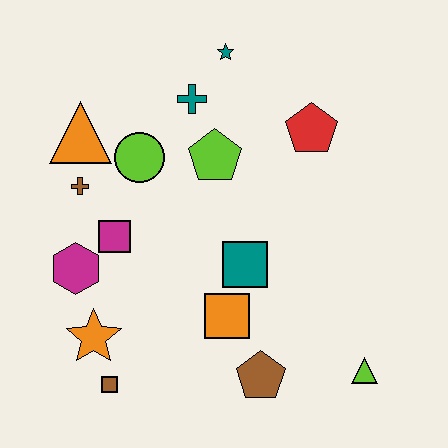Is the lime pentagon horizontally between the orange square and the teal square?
No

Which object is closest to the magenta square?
The magenta hexagon is closest to the magenta square.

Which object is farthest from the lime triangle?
The orange triangle is farthest from the lime triangle.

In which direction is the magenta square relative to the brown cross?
The magenta square is below the brown cross.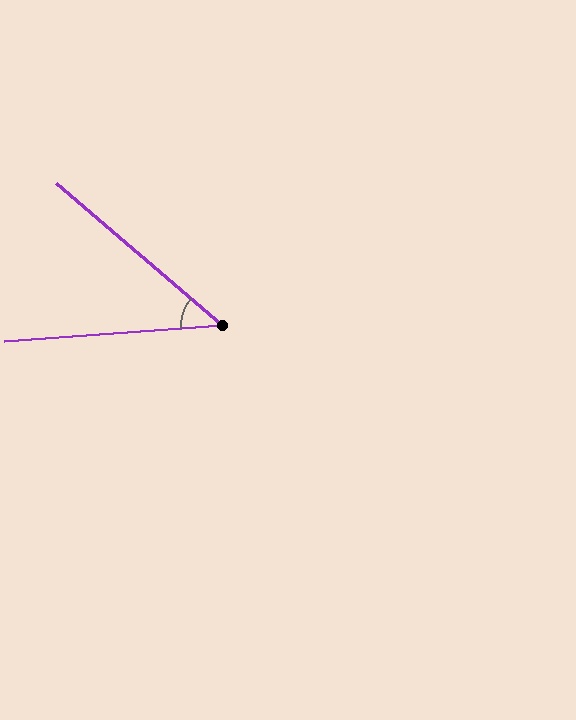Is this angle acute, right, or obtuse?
It is acute.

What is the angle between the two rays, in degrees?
Approximately 45 degrees.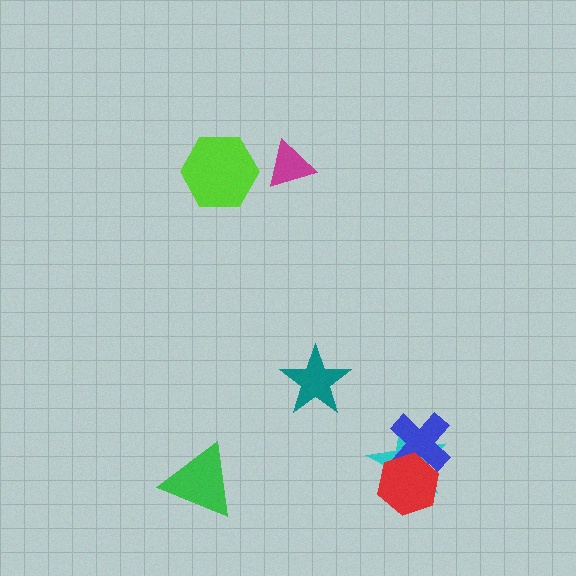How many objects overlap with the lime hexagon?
0 objects overlap with the lime hexagon.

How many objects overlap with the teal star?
0 objects overlap with the teal star.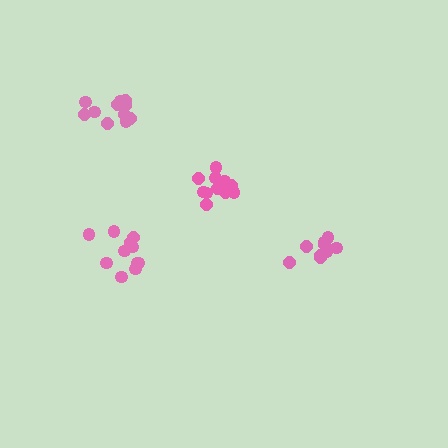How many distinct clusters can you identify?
There are 4 distinct clusters.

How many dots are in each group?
Group 1: 11 dots, Group 2: 11 dots, Group 3: 9 dots, Group 4: 11 dots (42 total).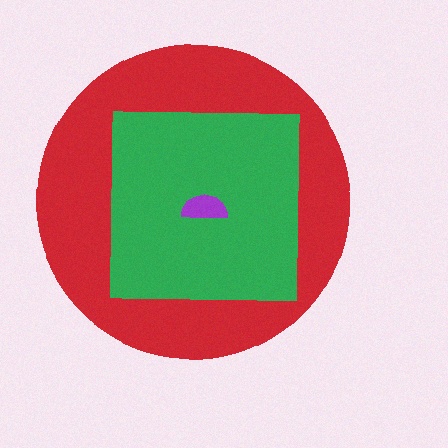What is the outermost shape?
The red circle.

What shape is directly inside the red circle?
The green square.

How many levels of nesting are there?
3.